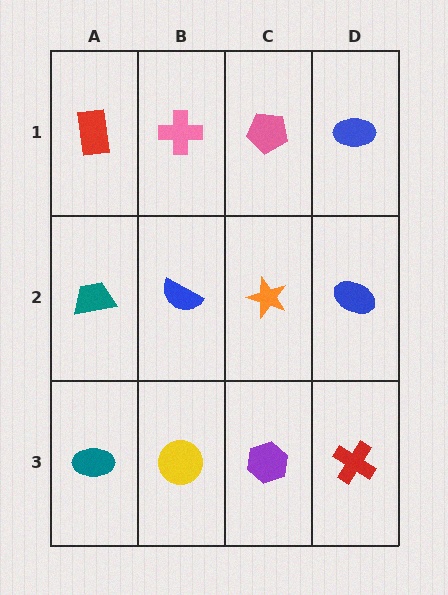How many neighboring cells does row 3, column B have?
3.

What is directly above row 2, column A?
A red rectangle.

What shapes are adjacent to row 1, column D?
A blue ellipse (row 2, column D), a pink pentagon (row 1, column C).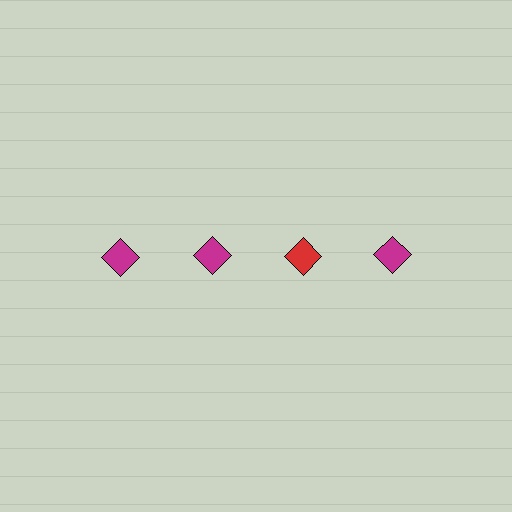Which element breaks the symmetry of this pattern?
The red diamond in the top row, center column breaks the symmetry. All other shapes are magenta diamonds.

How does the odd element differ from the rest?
It has a different color: red instead of magenta.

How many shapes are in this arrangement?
There are 4 shapes arranged in a grid pattern.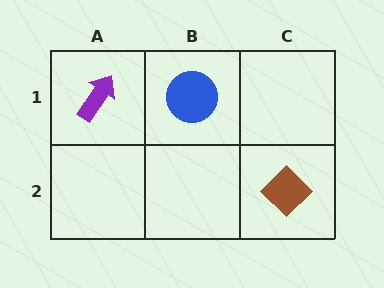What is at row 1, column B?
A blue circle.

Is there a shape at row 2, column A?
No, that cell is empty.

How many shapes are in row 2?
1 shape.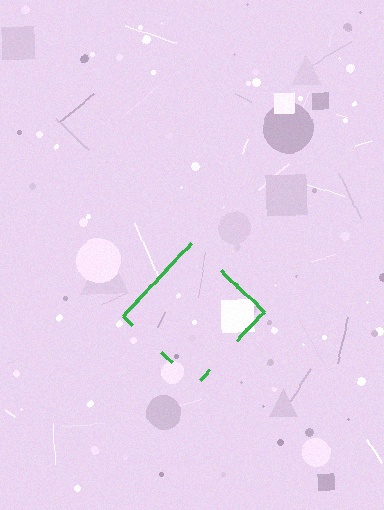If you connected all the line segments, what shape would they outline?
They would outline a diamond.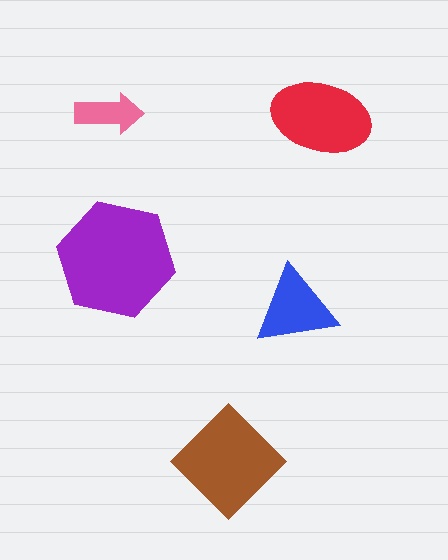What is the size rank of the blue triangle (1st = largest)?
4th.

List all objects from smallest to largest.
The pink arrow, the blue triangle, the red ellipse, the brown diamond, the purple hexagon.